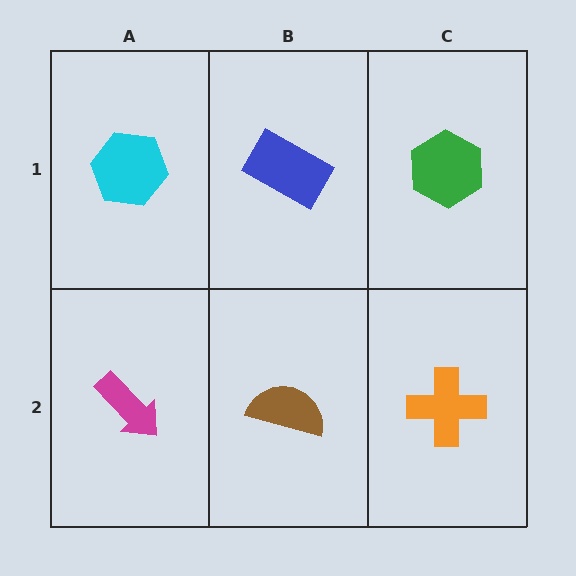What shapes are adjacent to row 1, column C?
An orange cross (row 2, column C), a blue rectangle (row 1, column B).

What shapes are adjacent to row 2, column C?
A green hexagon (row 1, column C), a brown semicircle (row 2, column B).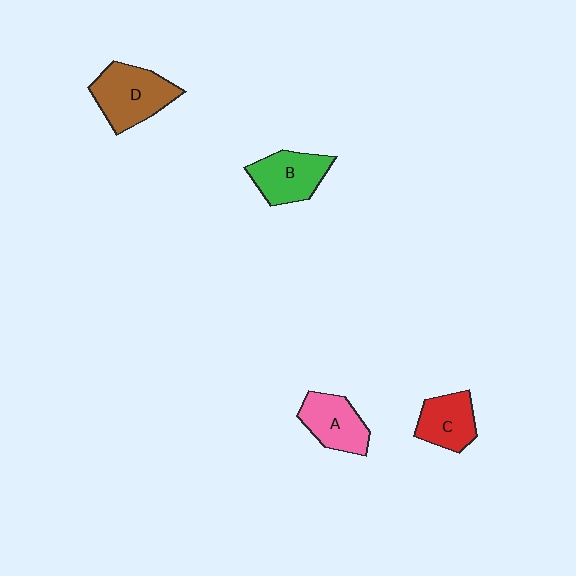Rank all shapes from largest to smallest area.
From largest to smallest: D (brown), B (green), A (pink), C (red).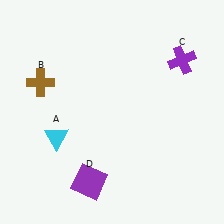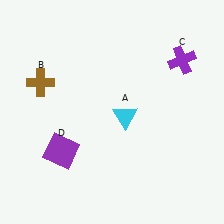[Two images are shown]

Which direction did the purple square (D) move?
The purple square (D) moved up.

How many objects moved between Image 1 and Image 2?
2 objects moved between the two images.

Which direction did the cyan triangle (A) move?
The cyan triangle (A) moved right.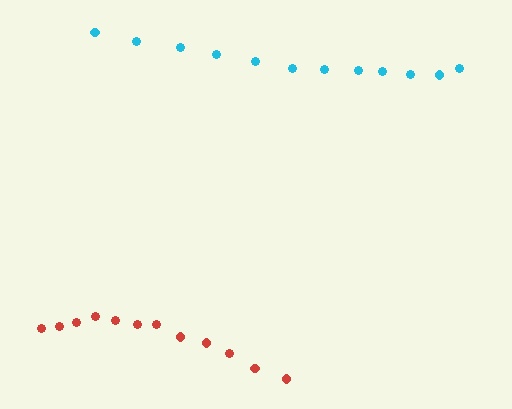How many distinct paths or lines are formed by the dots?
There are 2 distinct paths.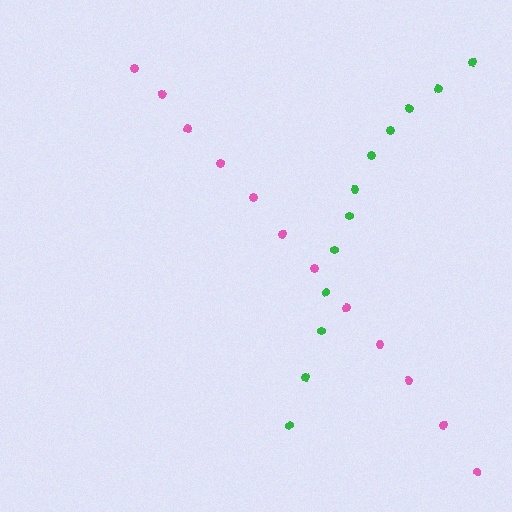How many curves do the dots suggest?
There are 2 distinct paths.